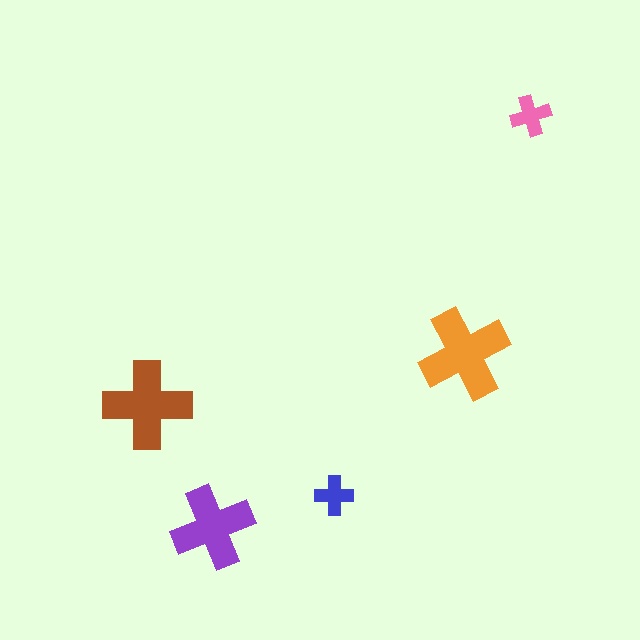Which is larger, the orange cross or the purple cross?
The orange one.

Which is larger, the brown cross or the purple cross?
The brown one.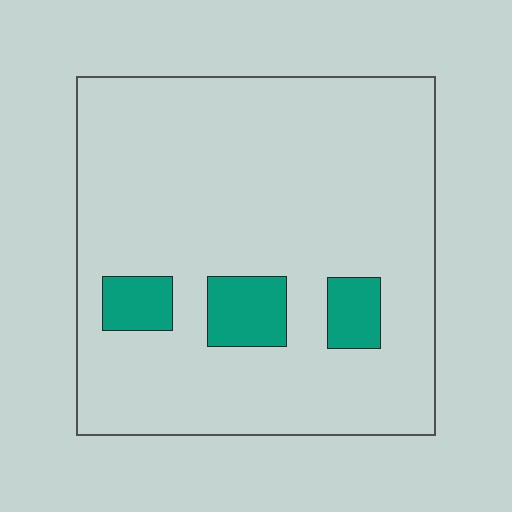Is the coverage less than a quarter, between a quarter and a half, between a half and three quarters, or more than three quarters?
Less than a quarter.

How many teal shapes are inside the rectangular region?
3.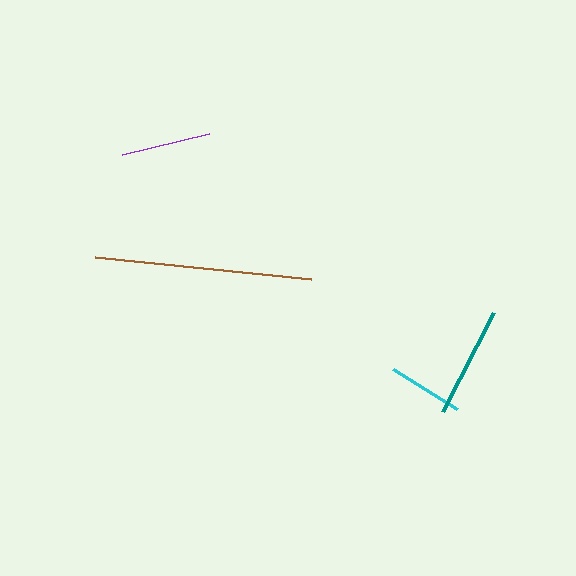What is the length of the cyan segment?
The cyan segment is approximately 75 pixels long.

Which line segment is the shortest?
The cyan line is the shortest at approximately 75 pixels.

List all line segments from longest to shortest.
From longest to shortest: brown, teal, purple, cyan.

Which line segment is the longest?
The brown line is the longest at approximately 217 pixels.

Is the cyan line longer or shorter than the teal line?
The teal line is longer than the cyan line.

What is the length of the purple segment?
The purple segment is approximately 90 pixels long.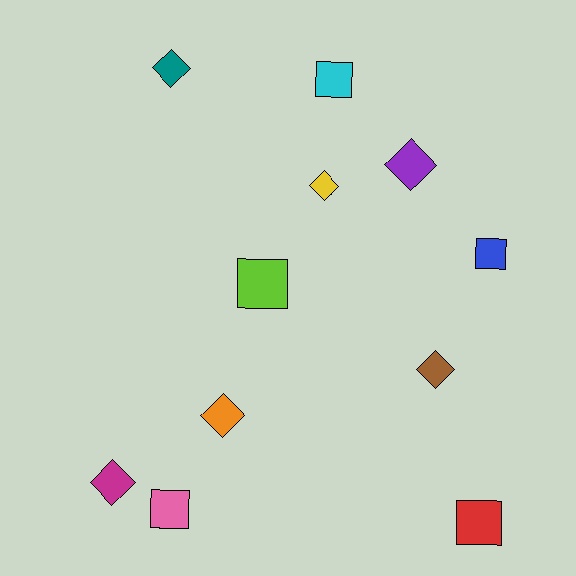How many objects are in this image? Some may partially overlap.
There are 11 objects.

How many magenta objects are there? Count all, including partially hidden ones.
There is 1 magenta object.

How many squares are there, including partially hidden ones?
There are 5 squares.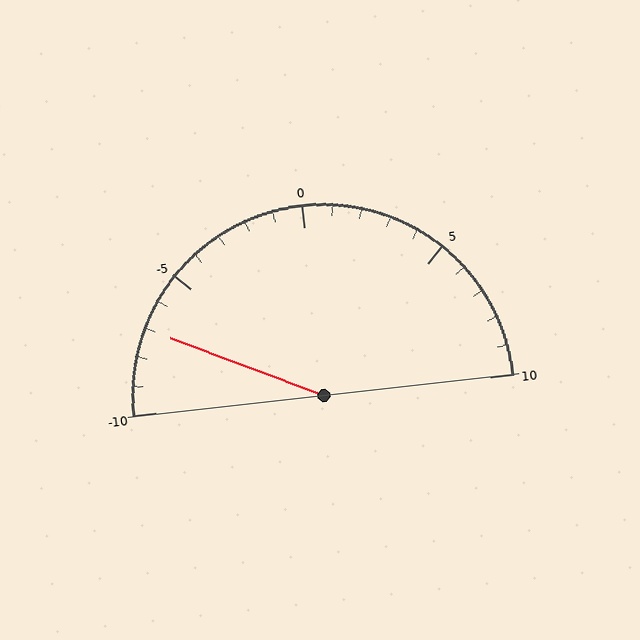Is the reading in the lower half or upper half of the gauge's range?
The reading is in the lower half of the range (-10 to 10).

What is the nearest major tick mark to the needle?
The nearest major tick mark is -5.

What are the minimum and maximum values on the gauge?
The gauge ranges from -10 to 10.